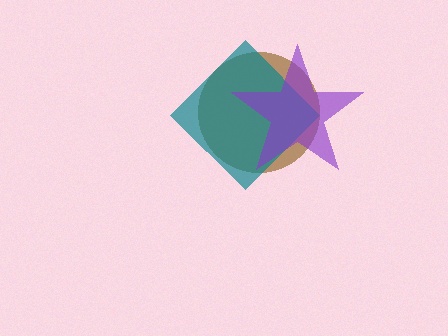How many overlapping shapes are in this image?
There are 3 overlapping shapes in the image.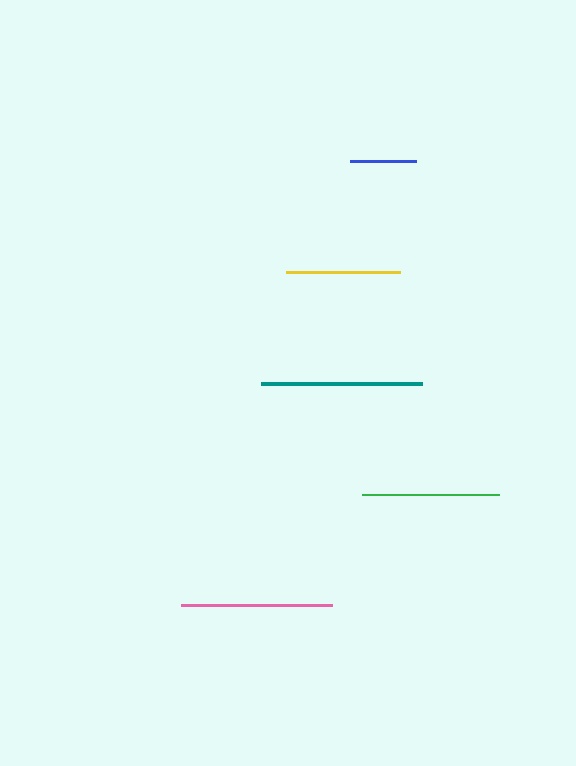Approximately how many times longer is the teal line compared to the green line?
The teal line is approximately 1.2 times the length of the green line.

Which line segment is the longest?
The teal line is the longest at approximately 161 pixels.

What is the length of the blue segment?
The blue segment is approximately 66 pixels long.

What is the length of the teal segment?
The teal segment is approximately 161 pixels long.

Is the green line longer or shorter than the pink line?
The pink line is longer than the green line.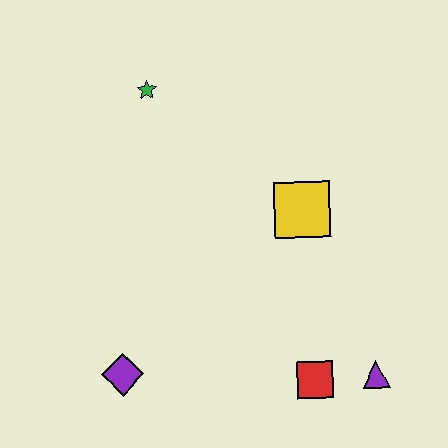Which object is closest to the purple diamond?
The red square is closest to the purple diamond.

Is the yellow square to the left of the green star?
No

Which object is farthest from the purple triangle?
The green star is farthest from the purple triangle.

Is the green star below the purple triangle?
No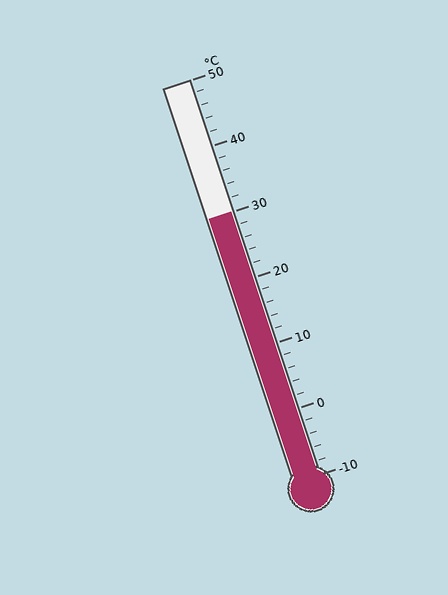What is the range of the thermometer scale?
The thermometer scale ranges from -10°C to 50°C.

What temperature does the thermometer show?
The thermometer shows approximately 30°C.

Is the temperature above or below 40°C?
The temperature is below 40°C.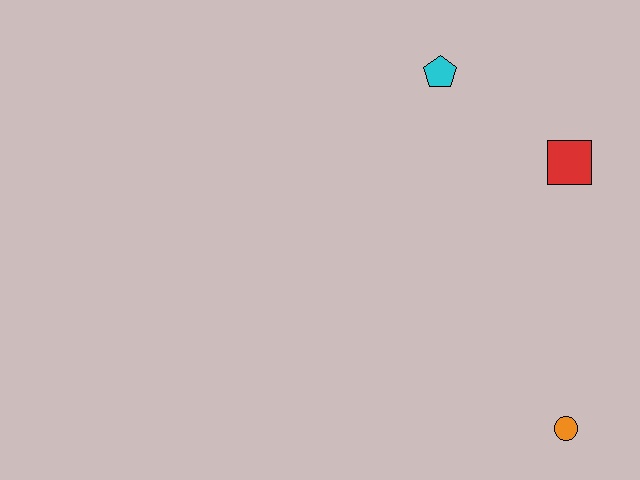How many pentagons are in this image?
There is 1 pentagon.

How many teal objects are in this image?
There are no teal objects.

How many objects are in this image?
There are 3 objects.